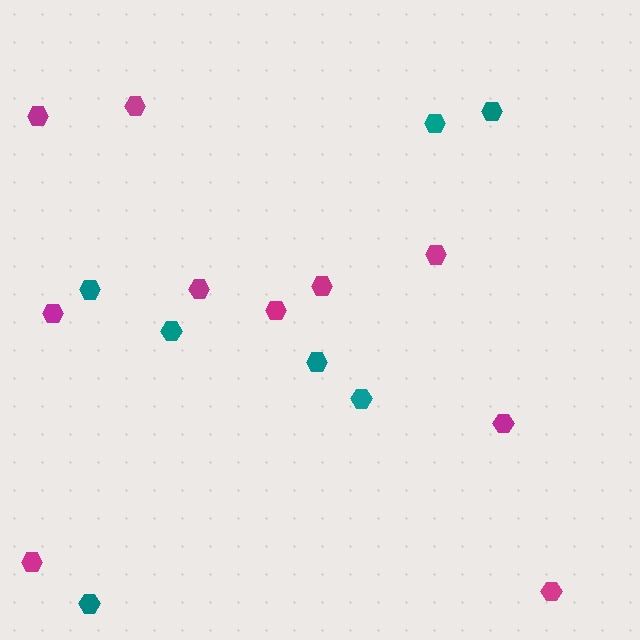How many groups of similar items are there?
There are 2 groups: one group of magenta hexagons (10) and one group of teal hexagons (7).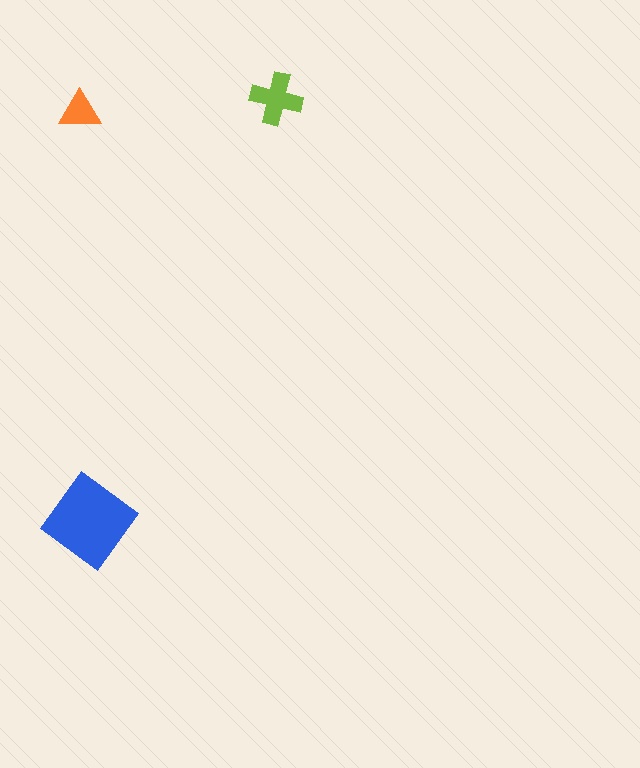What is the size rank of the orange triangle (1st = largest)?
3rd.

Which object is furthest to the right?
The lime cross is rightmost.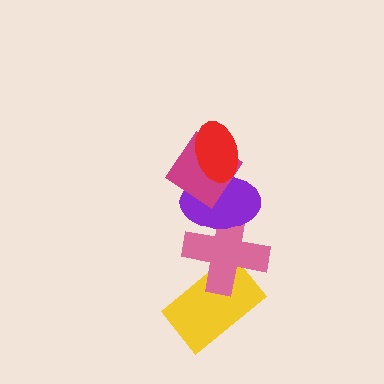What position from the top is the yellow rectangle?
The yellow rectangle is 5th from the top.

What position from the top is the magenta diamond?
The magenta diamond is 2nd from the top.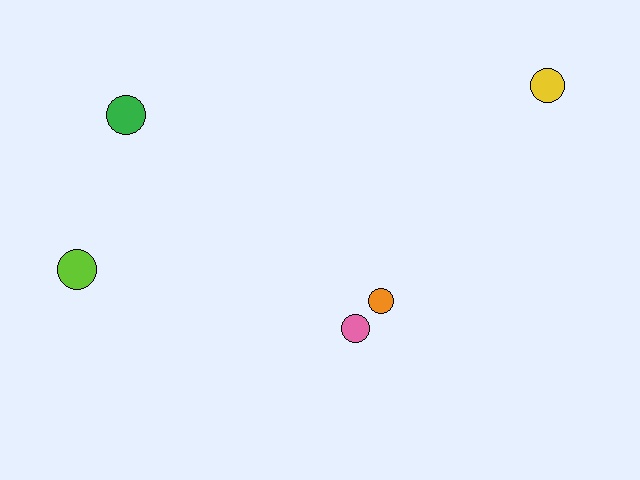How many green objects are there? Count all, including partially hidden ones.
There is 1 green object.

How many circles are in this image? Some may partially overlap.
There are 5 circles.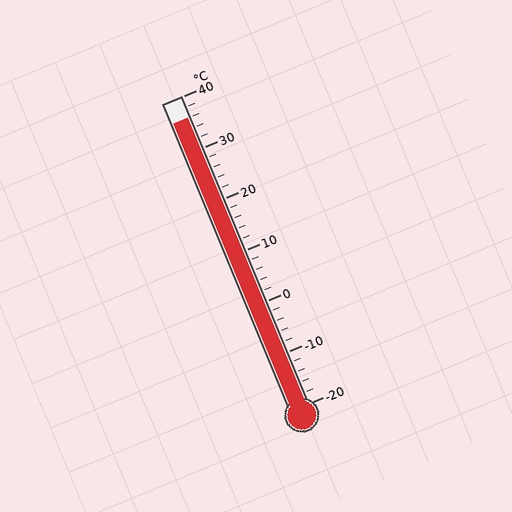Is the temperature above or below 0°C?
The temperature is above 0°C.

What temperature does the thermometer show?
The thermometer shows approximately 36°C.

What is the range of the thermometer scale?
The thermometer scale ranges from -20°C to 40°C.